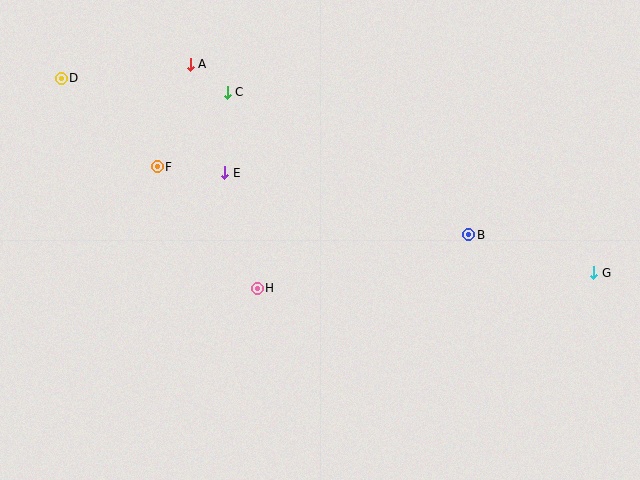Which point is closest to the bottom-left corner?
Point H is closest to the bottom-left corner.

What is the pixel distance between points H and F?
The distance between H and F is 157 pixels.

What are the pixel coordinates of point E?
Point E is at (225, 173).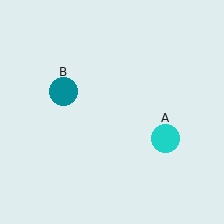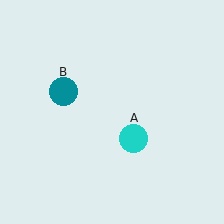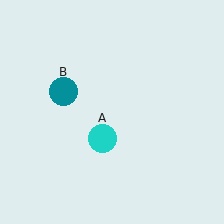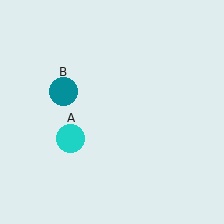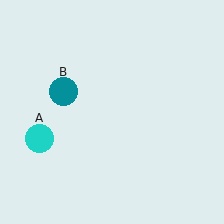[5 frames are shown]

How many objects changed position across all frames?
1 object changed position: cyan circle (object A).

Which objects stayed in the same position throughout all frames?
Teal circle (object B) remained stationary.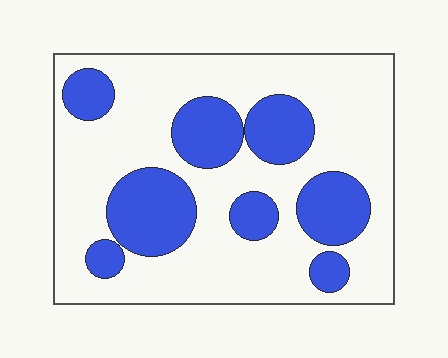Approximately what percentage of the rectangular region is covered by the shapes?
Approximately 30%.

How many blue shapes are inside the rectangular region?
8.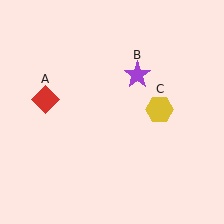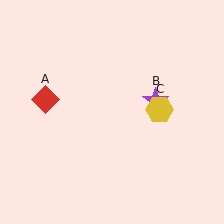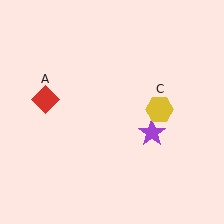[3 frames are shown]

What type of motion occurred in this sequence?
The purple star (object B) rotated clockwise around the center of the scene.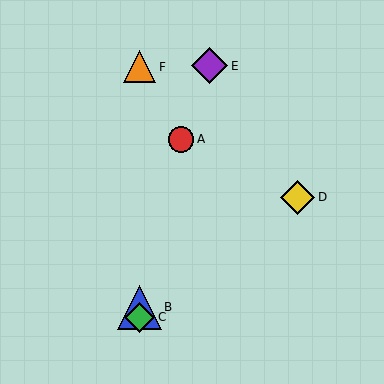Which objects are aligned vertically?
Objects B, C, F are aligned vertically.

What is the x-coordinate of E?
Object E is at x≈210.